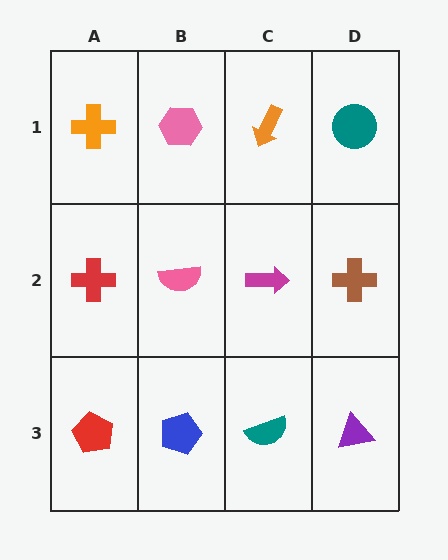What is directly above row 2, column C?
An orange arrow.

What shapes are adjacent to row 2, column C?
An orange arrow (row 1, column C), a teal semicircle (row 3, column C), a pink semicircle (row 2, column B), a brown cross (row 2, column D).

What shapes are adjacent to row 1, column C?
A magenta arrow (row 2, column C), a pink hexagon (row 1, column B), a teal circle (row 1, column D).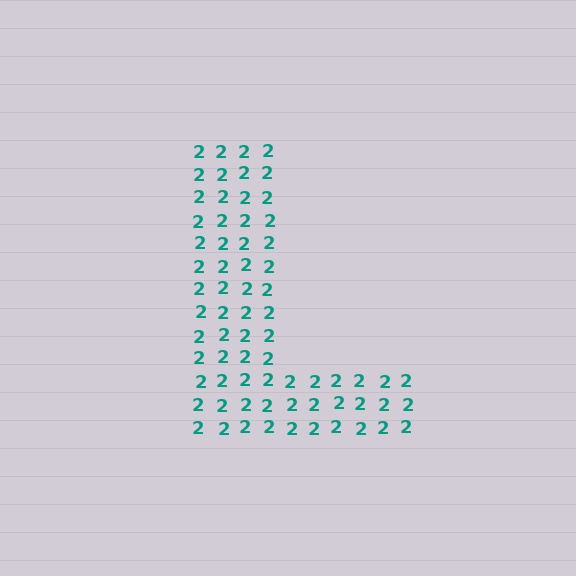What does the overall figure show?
The overall figure shows the letter L.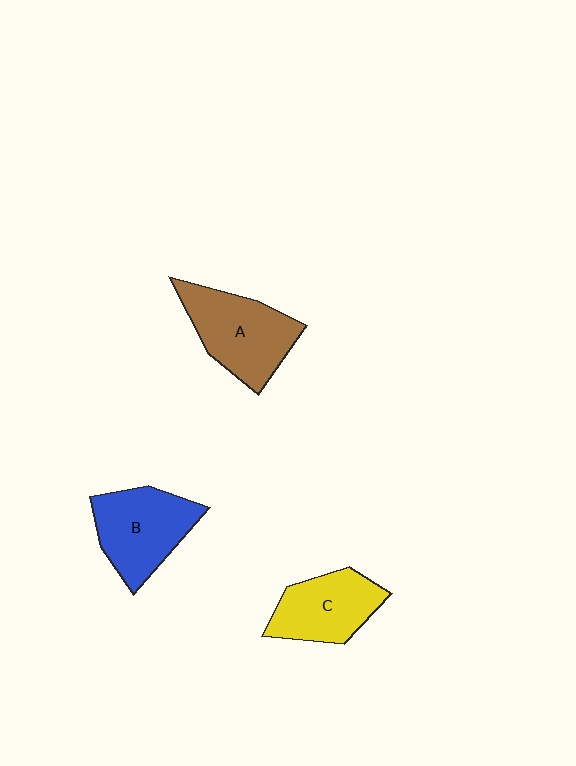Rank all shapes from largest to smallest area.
From largest to smallest: A (brown), B (blue), C (yellow).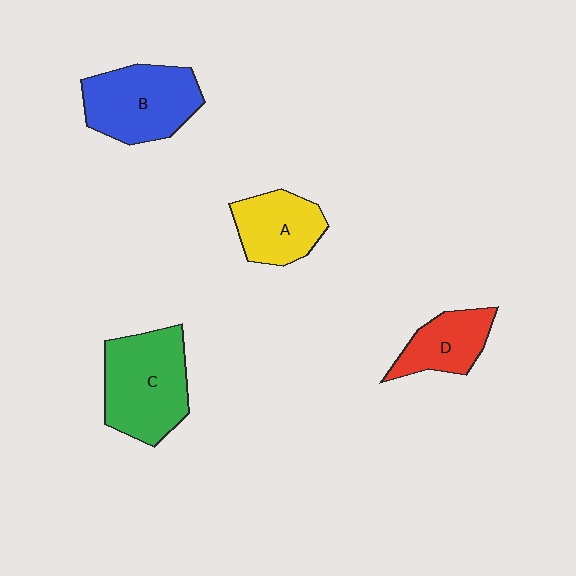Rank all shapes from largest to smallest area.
From largest to smallest: C (green), B (blue), A (yellow), D (red).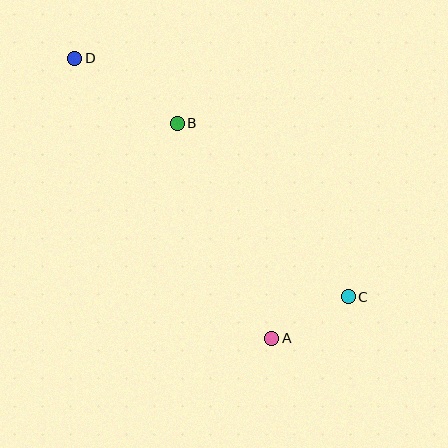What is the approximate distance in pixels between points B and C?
The distance between B and C is approximately 244 pixels.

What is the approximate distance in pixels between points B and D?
The distance between B and D is approximately 121 pixels.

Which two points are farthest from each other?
Points C and D are farthest from each other.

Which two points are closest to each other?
Points A and C are closest to each other.